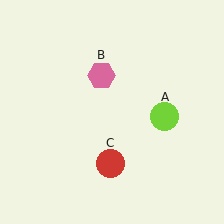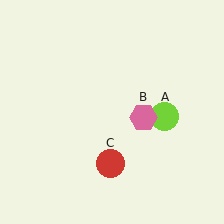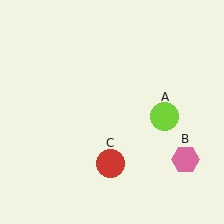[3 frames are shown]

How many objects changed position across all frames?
1 object changed position: pink hexagon (object B).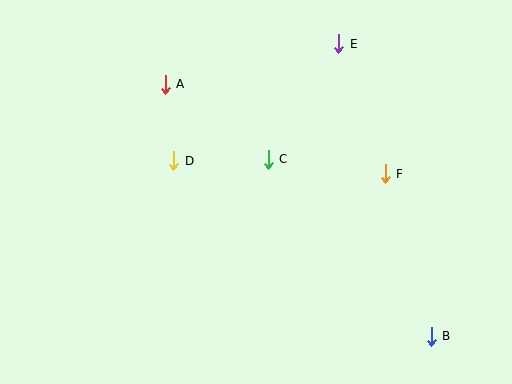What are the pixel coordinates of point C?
Point C is at (268, 159).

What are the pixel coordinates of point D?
Point D is at (174, 161).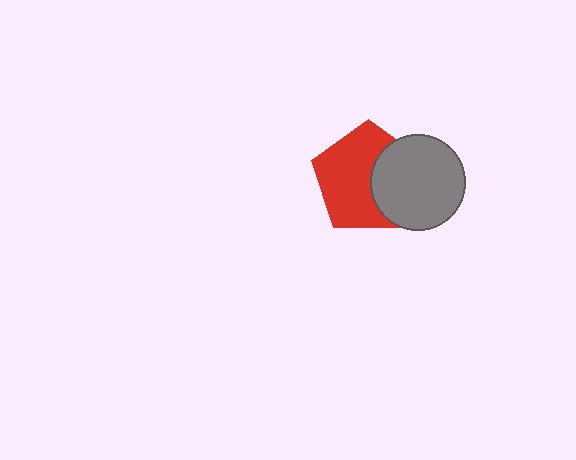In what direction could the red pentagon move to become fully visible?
The red pentagon could move left. That would shift it out from behind the gray circle entirely.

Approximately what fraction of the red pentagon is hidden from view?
Roughly 37% of the red pentagon is hidden behind the gray circle.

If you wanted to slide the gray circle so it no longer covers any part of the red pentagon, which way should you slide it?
Slide it right — that is the most direct way to separate the two shapes.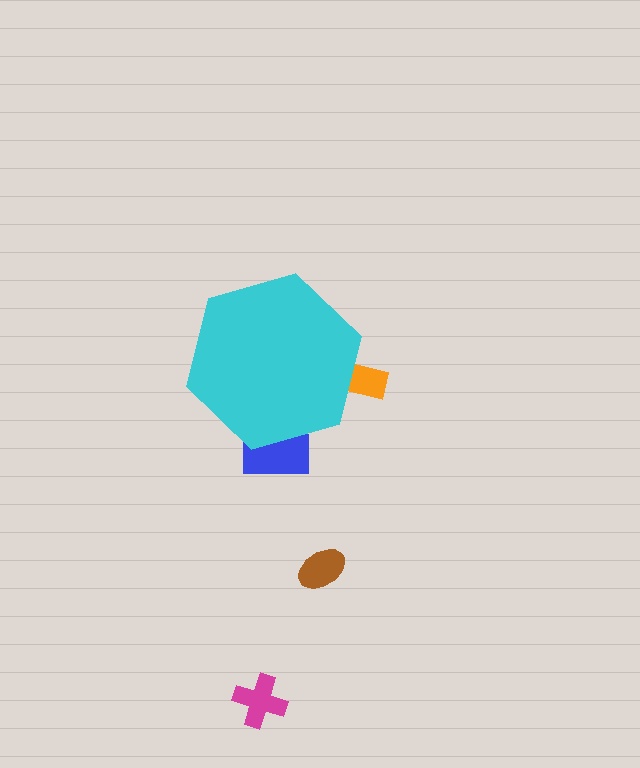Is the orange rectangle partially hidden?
Yes, the orange rectangle is partially hidden behind the cyan hexagon.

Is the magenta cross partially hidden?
No, the magenta cross is fully visible.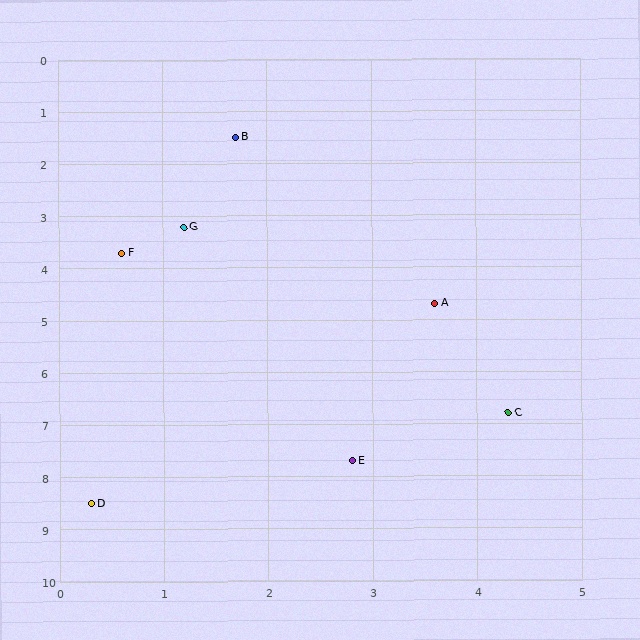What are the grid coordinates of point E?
Point E is at approximately (2.8, 7.7).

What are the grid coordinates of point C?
Point C is at approximately (4.3, 6.8).